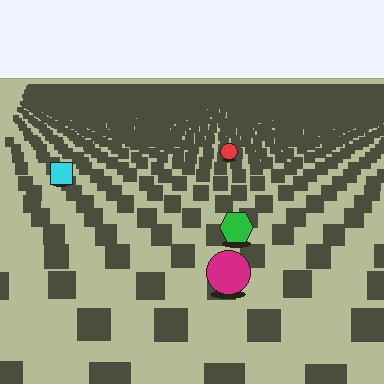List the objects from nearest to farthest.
From nearest to farthest: the magenta circle, the green hexagon, the cyan square, the red circle.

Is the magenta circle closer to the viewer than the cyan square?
Yes. The magenta circle is closer — you can tell from the texture gradient: the ground texture is coarser near it.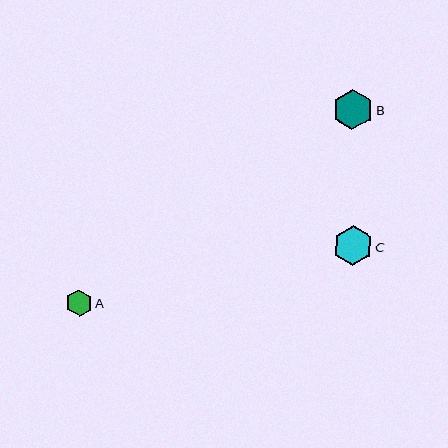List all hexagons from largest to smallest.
From largest to smallest: C, B, A.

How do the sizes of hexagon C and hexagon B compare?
Hexagon C and hexagon B are approximately the same size.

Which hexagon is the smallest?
Hexagon A is the smallest with a size of approximately 26 pixels.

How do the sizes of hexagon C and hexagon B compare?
Hexagon C and hexagon B are approximately the same size.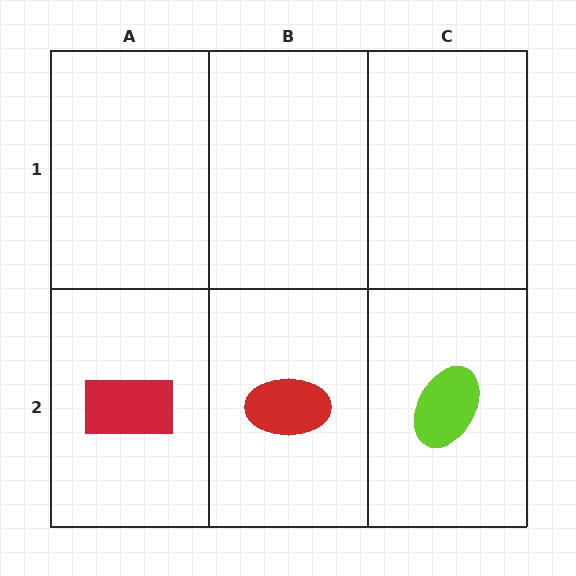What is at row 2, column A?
A red rectangle.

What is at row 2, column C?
A lime ellipse.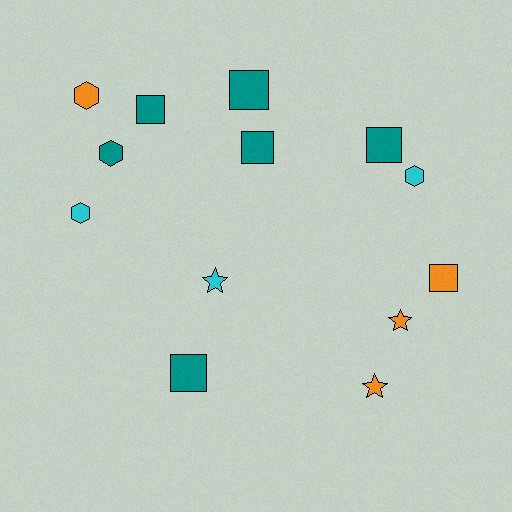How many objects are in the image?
There are 13 objects.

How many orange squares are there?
There is 1 orange square.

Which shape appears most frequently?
Square, with 6 objects.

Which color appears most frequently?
Teal, with 6 objects.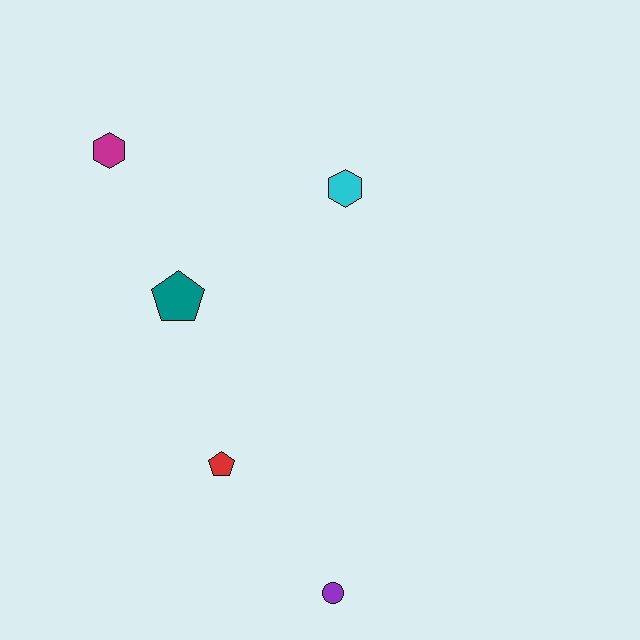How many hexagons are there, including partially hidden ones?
There are 2 hexagons.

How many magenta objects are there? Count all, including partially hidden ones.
There is 1 magenta object.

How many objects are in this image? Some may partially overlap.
There are 5 objects.